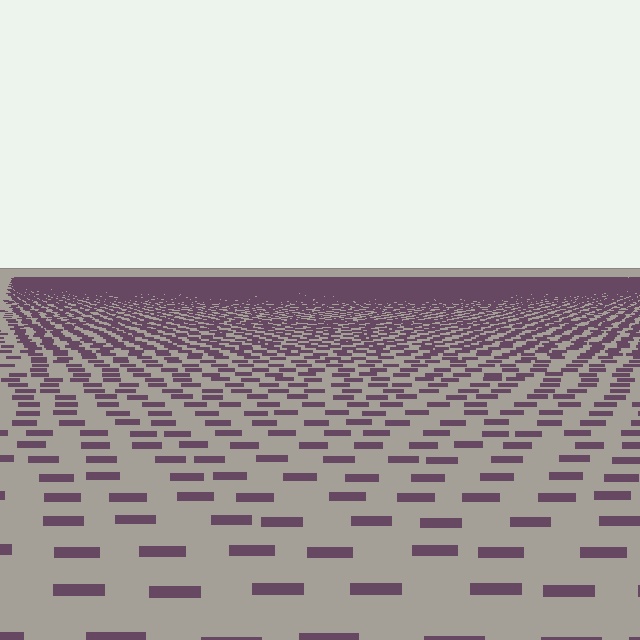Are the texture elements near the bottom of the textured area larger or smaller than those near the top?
Larger. Near the bottom, elements are closer to the viewer and appear at a bigger on-screen size.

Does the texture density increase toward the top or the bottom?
Density increases toward the top.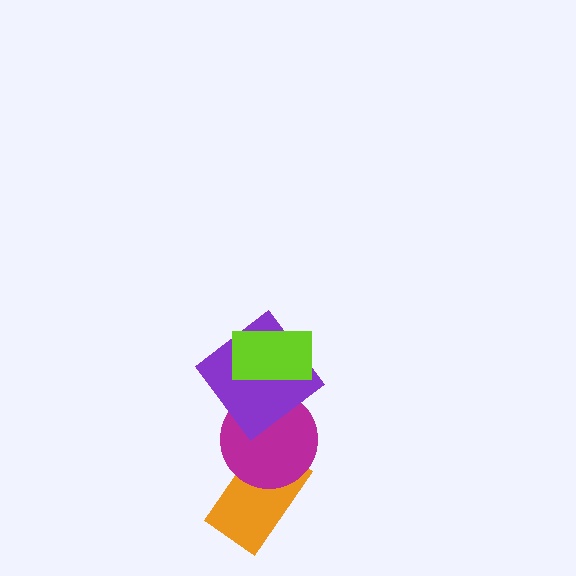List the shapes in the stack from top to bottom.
From top to bottom: the lime rectangle, the purple diamond, the magenta circle, the orange rectangle.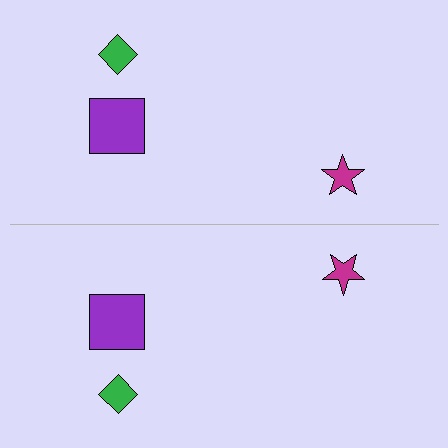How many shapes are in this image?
There are 6 shapes in this image.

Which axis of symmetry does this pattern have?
The pattern has a horizontal axis of symmetry running through the center of the image.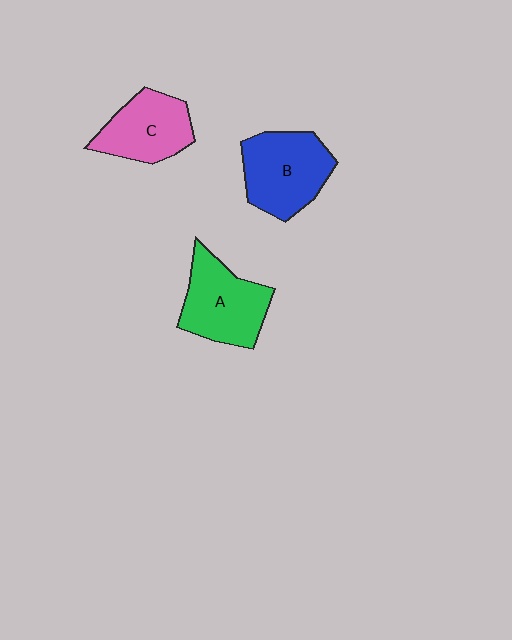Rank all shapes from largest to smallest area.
From largest to smallest: B (blue), A (green), C (pink).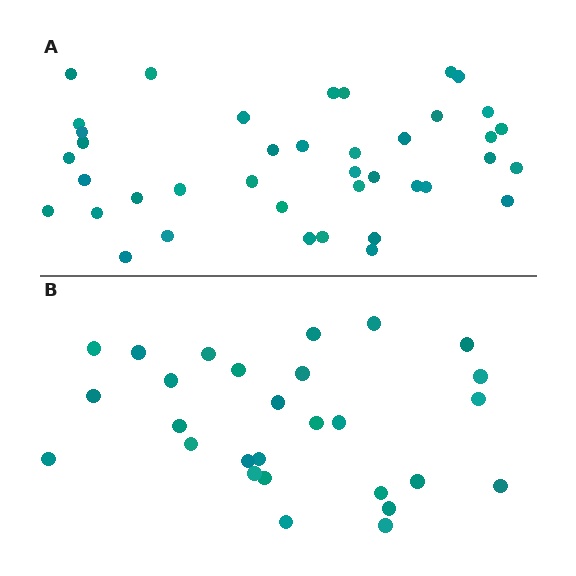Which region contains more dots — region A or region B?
Region A (the top region) has more dots.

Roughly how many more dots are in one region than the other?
Region A has roughly 12 or so more dots than region B.